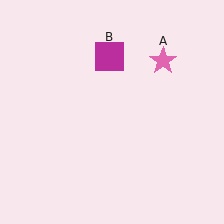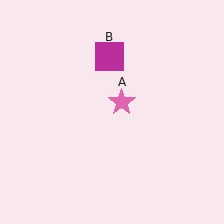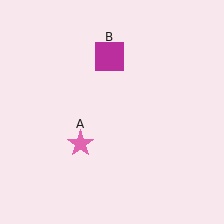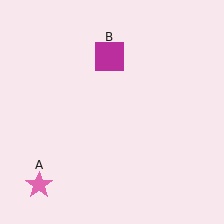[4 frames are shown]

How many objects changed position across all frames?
1 object changed position: pink star (object A).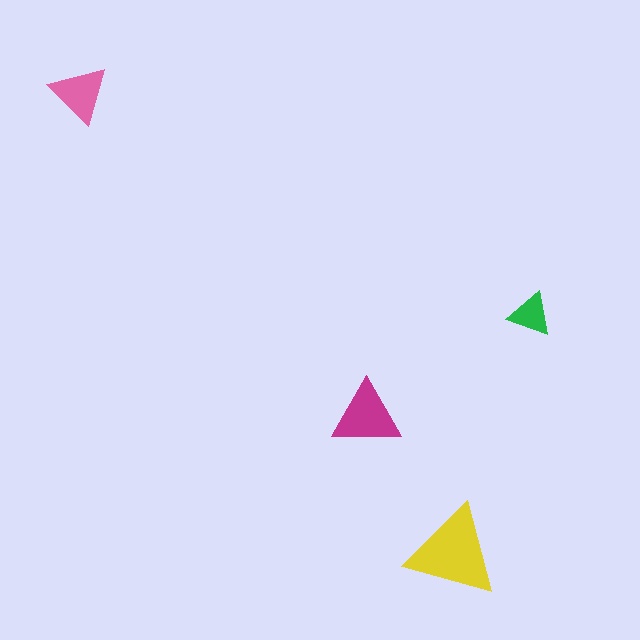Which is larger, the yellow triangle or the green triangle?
The yellow one.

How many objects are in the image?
There are 4 objects in the image.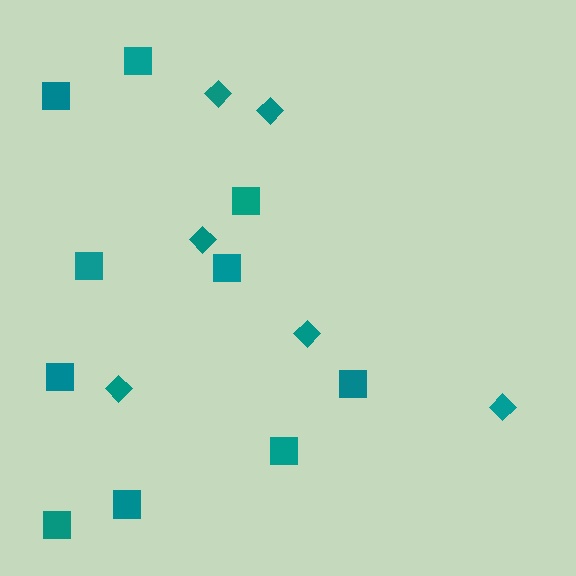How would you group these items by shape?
There are 2 groups: one group of diamonds (6) and one group of squares (10).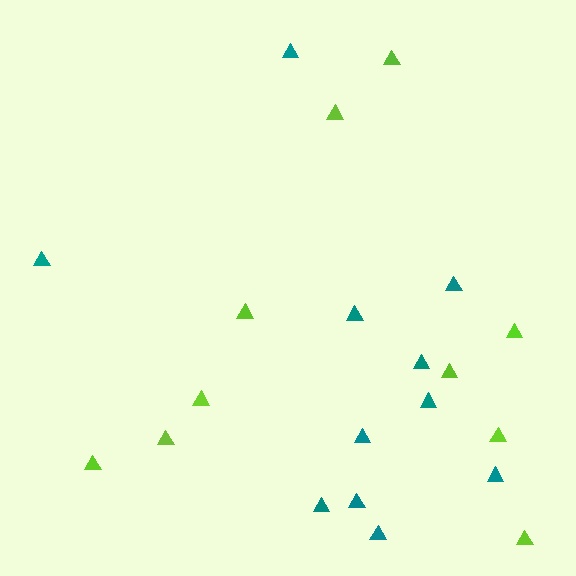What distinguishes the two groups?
There are 2 groups: one group of lime triangles (10) and one group of teal triangles (11).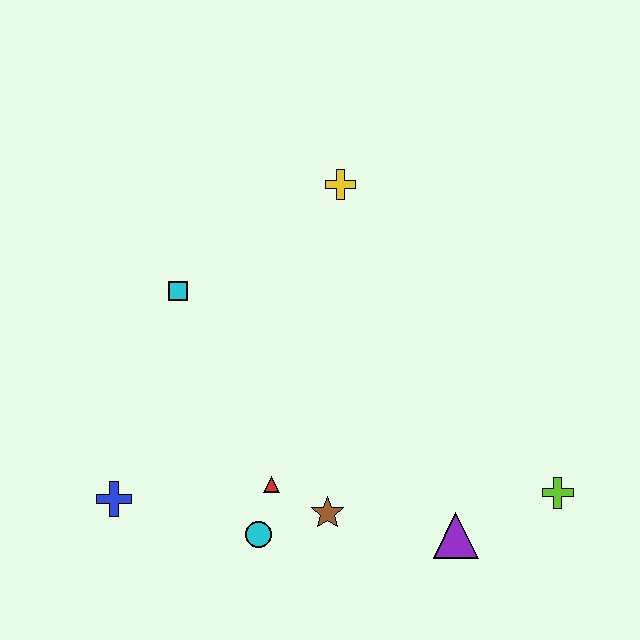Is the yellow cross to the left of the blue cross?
No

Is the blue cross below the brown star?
No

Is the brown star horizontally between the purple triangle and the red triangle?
Yes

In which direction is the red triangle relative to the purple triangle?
The red triangle is to the left of the purple triangle.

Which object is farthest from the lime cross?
The blue cross is farthest from the lime cross.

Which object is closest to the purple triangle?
The lime cross is closest to the purple triangle.